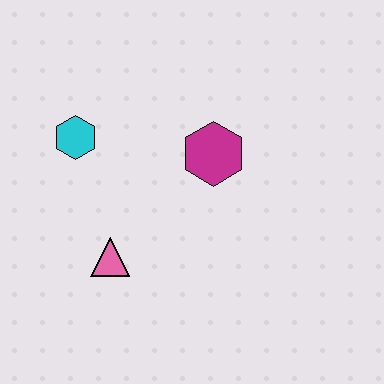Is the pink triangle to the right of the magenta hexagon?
No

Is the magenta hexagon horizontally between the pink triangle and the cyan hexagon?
No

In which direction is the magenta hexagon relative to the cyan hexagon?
The magenta hexagon is to the right of the cyan hexagon.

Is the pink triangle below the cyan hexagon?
Yes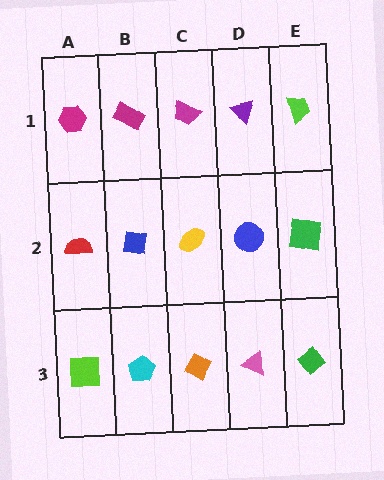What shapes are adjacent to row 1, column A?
A red semicircle (row 2, column A), a magenta rectangle (row 1, column B).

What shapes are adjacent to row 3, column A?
A red semicircle (row 2, column A), a cyan pentagon (row 3, column B).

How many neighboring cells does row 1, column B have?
3.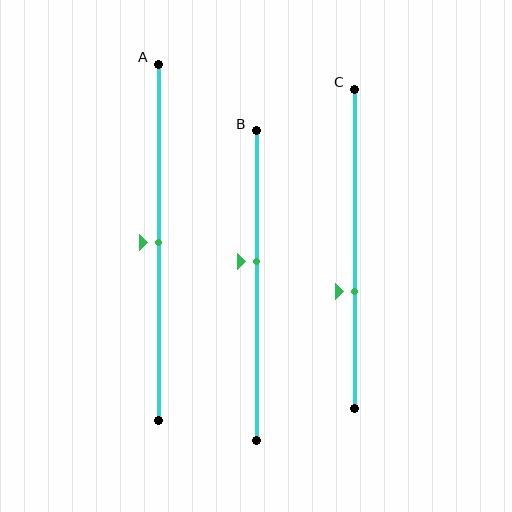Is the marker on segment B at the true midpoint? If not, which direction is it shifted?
No, the marker on segment B is shifted upward by about 8% of the segment length.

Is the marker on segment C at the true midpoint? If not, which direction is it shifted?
No, the marker on segment C is shifted downward by about 13% of the segment length.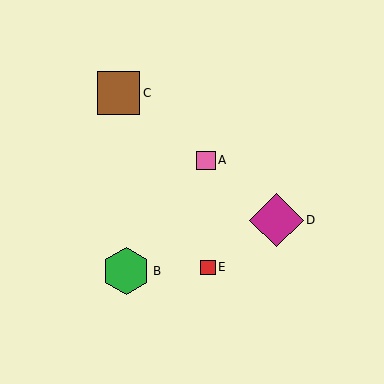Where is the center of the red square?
The center of the red square is at (208, 267).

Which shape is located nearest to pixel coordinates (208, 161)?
The pink square (labeled A) at (206, 161) is nearest to that location.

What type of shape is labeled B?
Shape B is a green hexagon.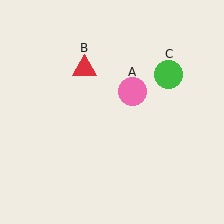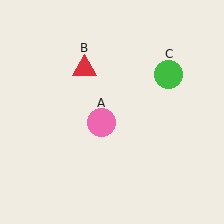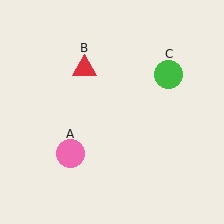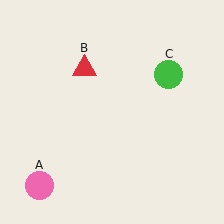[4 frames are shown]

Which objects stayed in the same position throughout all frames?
Red triangle (object B) and green circle (object C) remained stationary.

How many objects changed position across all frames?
1 object changed position: pink circle (object A).